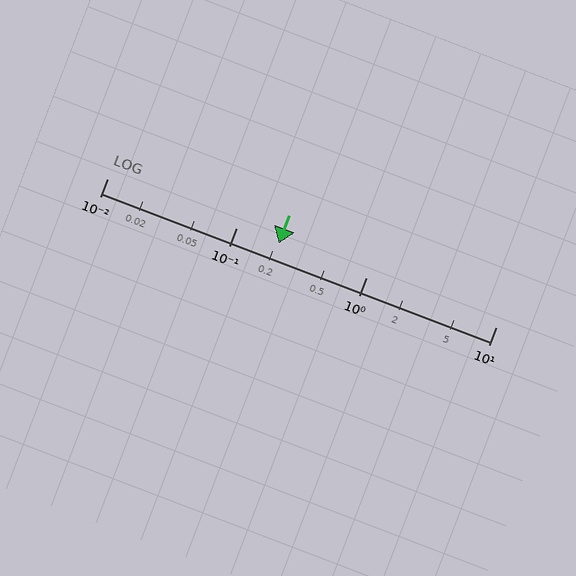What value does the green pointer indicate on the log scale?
The pointer indicates approximately 0.21.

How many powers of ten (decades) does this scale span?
The scale spans 3 decades, from 0.01 to 10.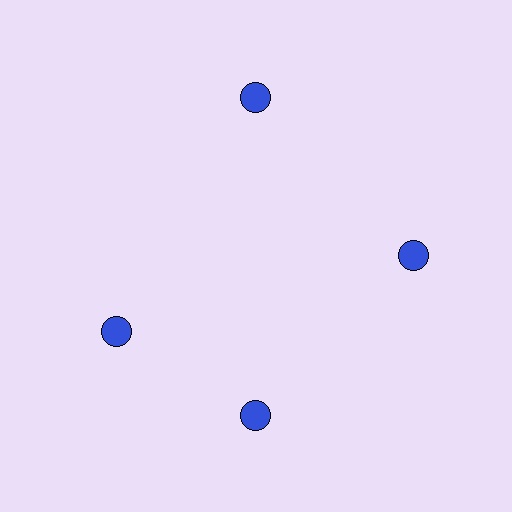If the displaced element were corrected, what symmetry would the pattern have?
It would have 4-fold rotational symmetry — the pattern would map onto itself every 90 degrees.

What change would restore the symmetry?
The symmetry would be restored by rotating it back into even spacing with its neighbors so that all 4 circles sit at equal angles and equal distance from the center.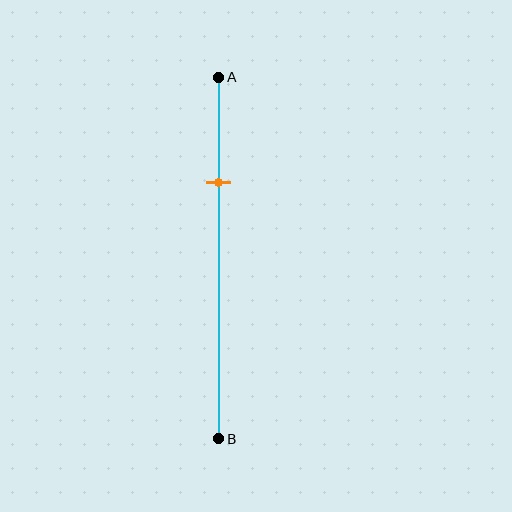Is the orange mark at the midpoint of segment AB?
No, the mark is at about 30% from A, not at the 50% midpoint.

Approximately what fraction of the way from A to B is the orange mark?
The orange mark is approximately 30% of the way from A to B.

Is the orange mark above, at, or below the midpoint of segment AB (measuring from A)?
The orange mark is above the midpoint of segment AB.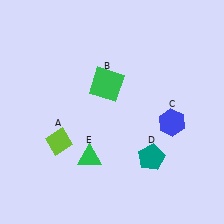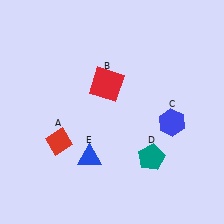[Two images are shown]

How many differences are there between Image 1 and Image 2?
There are 3 differences between the two images.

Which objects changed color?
A changed from lime to red. B changed from green to red. E changed from green to blue.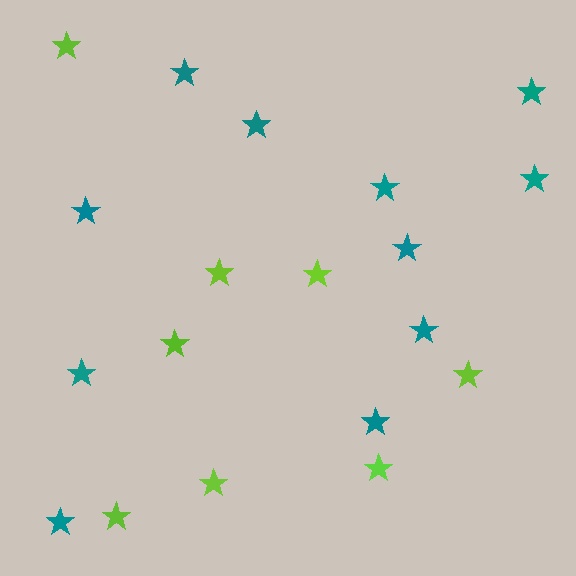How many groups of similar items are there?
There are 2 groups: one group of lime stars (8) and one group of teal stars (11).